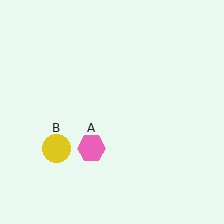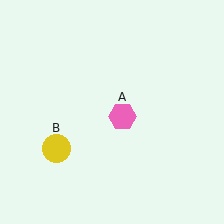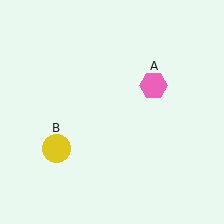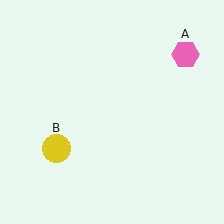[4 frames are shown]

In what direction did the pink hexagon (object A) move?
The pink hexagon (object A) moved up and to the right.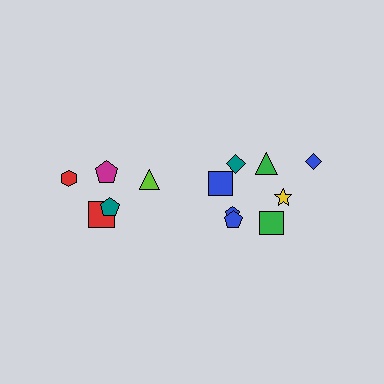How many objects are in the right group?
There are 8 objects.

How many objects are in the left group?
There are 5 objects.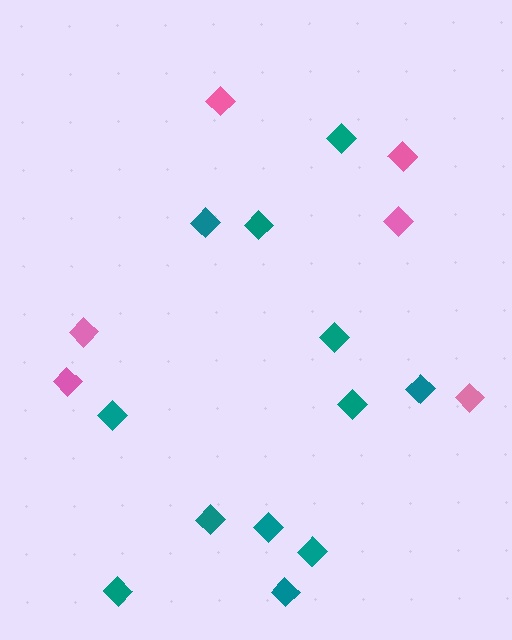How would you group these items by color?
There are 2 groups: one group of pink diamonds (6) and one group of teal diamonds (12).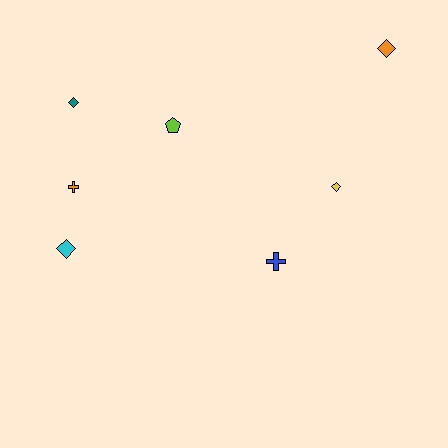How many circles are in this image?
There are no circles.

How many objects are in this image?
There are 7 objects.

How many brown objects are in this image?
There are no brown objects.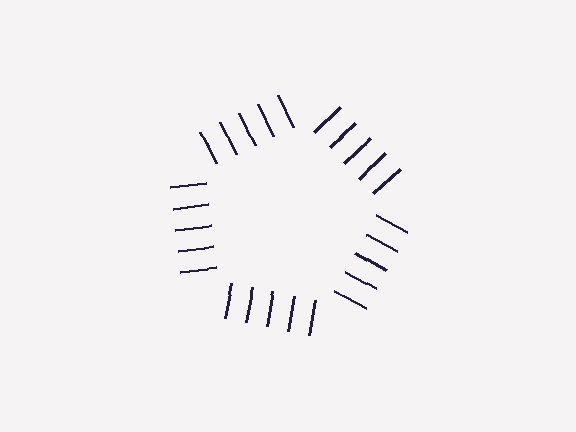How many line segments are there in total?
25 — 5 along each of the 5 edges.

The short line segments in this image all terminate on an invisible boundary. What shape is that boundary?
An illusory pentagon — the line segments terminate on its edges but no continuous stroke is drawn.